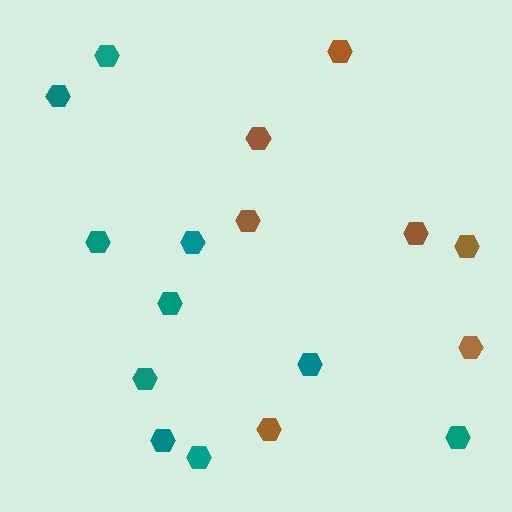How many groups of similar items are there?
There are 2 groups: one group of brown hexagons (7) and one group of teal hexagons (10).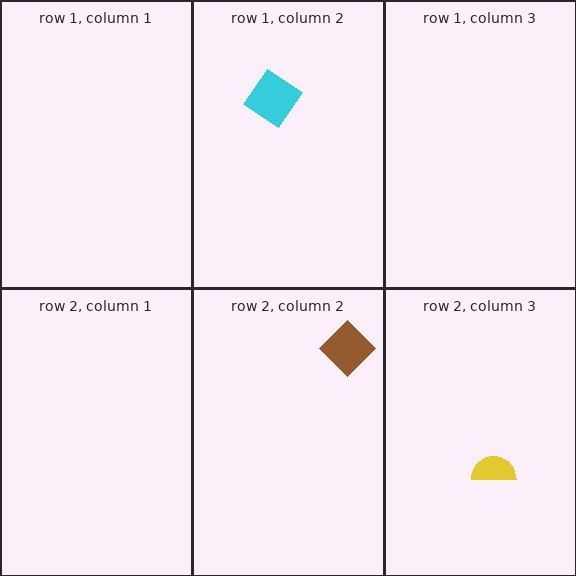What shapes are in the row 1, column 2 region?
The cyan diamond.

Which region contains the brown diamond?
The row 2, column 2 region.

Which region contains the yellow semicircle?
The row 2, column 3 region.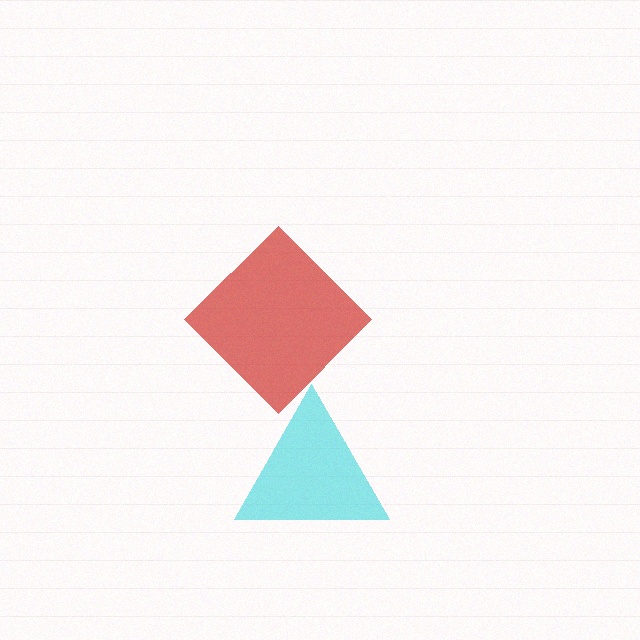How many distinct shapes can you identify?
There are 2 distinct shapes: a red diamond, a cyan triangle.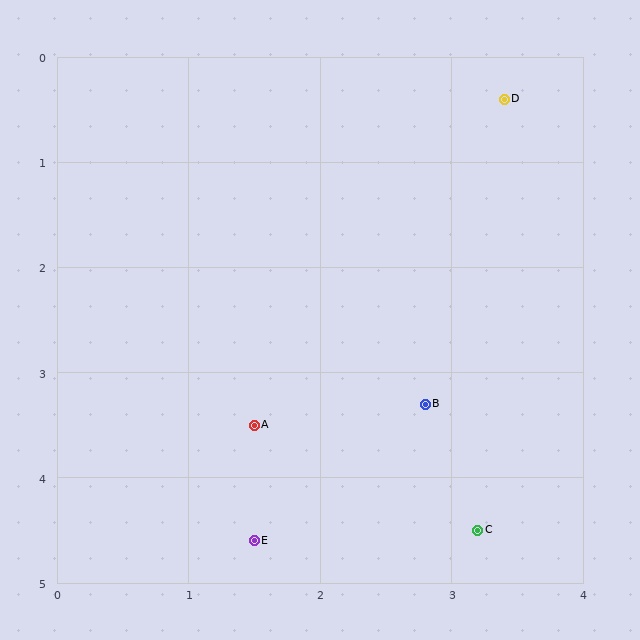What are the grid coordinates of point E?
Point E is at approximately (1.5, 4.6).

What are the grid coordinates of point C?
Point C is at approximately (3.2, 4.5).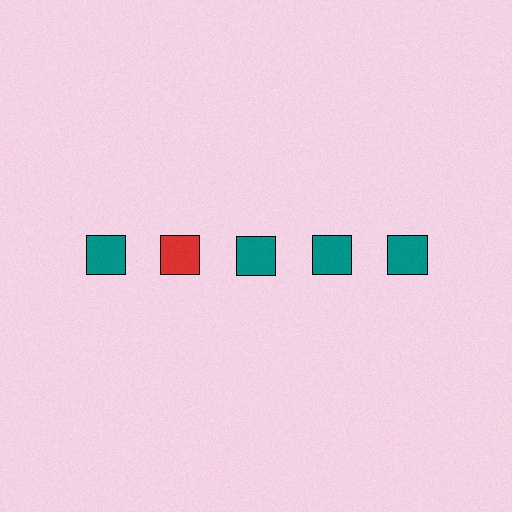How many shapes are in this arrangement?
There are 5 shapes arranged in a grid pattern.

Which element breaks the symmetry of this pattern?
The red square in the top row, second from left column breaks the symmetry. All other shapes are teal squares.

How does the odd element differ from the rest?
It has a different color: red instead of teal.